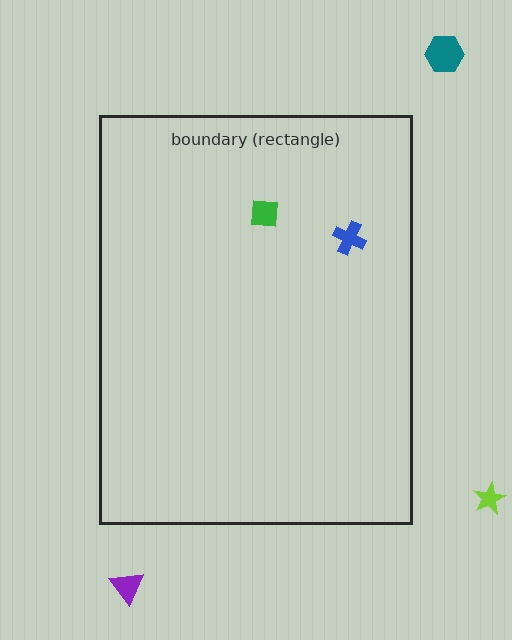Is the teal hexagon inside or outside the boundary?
Outside.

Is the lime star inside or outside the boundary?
Outside.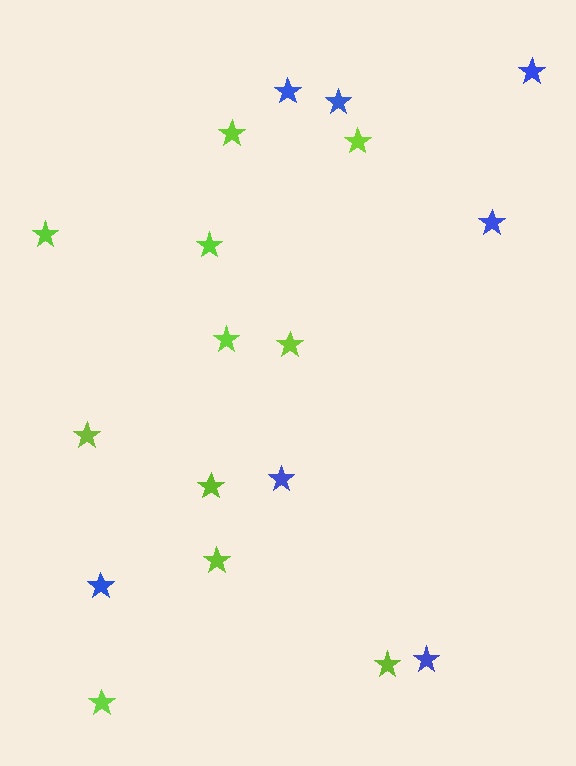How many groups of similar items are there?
There are 2 groups: one group of blue stars (7) and one group of lime stars (11).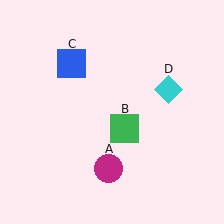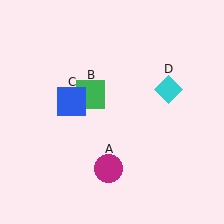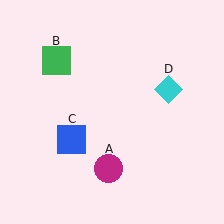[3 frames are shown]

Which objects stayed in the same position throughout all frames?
Magenta circle (object A) and cyan diamond (object D) remained stationary.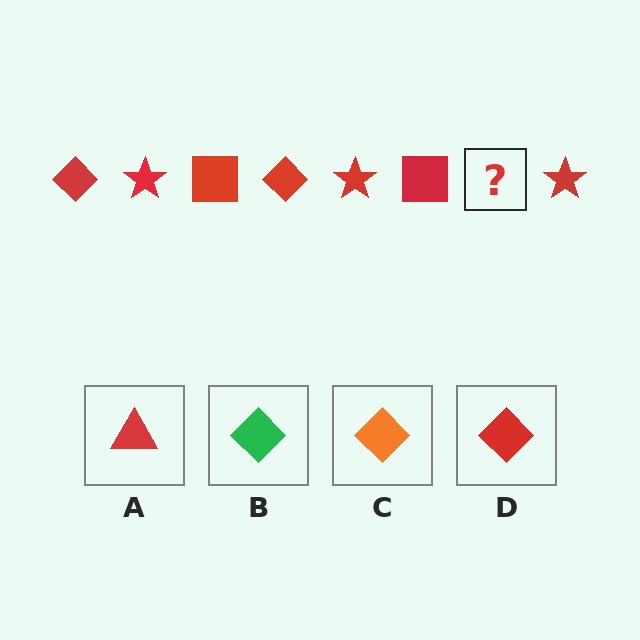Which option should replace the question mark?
Option D.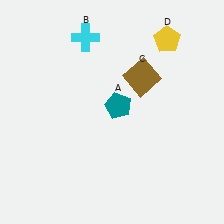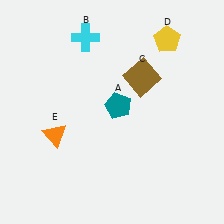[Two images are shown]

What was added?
An orange triangle (E) was added in Image 2.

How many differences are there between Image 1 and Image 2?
There is 1 difference between the two images.